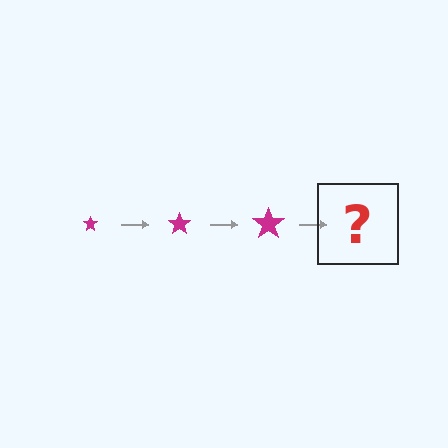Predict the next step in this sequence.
The next step is a magenta star, larger than the previous one.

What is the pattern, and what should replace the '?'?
The pattern is that the star gets progressively larger each step. The '?' should be a magenta star, larger than the previous one.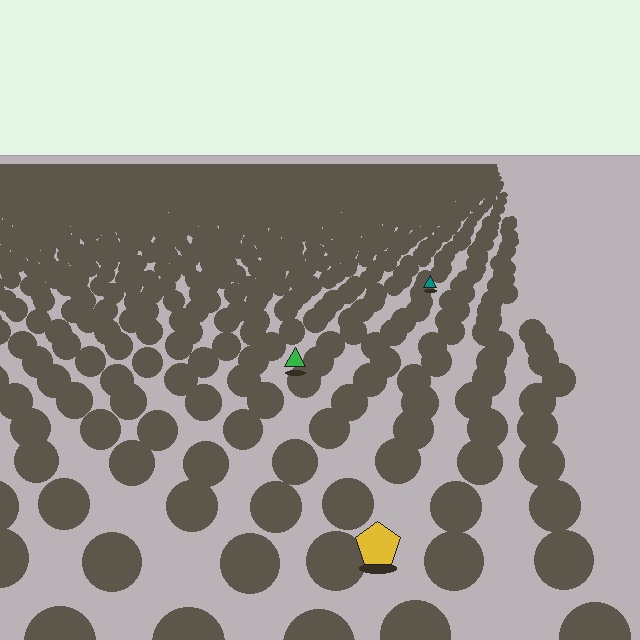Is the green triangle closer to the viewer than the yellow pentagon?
No. The yellow pentagon is closer — you can tell from the texture gradient: the ground texture is coarser near it.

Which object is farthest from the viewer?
The teal triangle is farthest from the viewer. It appears smaller and the ground texture around it is denser.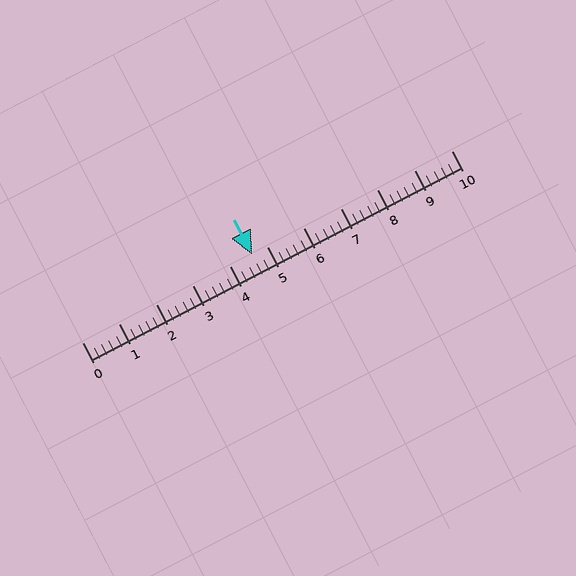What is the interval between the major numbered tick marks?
The major tick marks are spaced 1 units apart.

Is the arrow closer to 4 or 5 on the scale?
The arrow is closer to 5.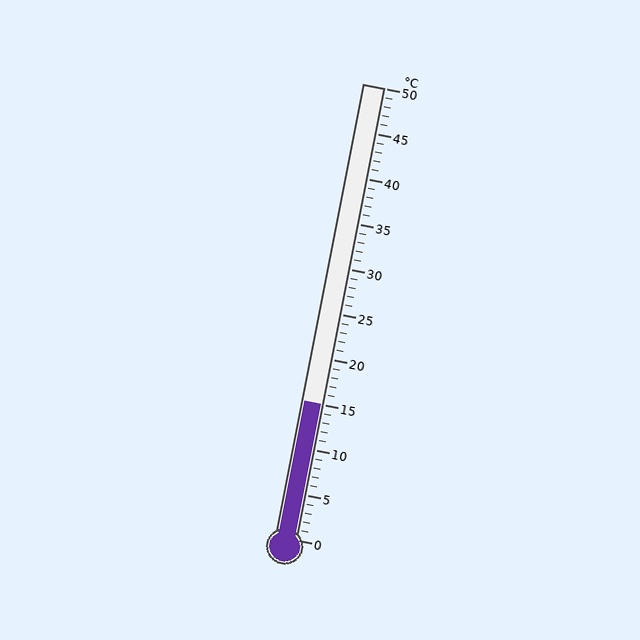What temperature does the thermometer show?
The thermometer shows approximately 15°C.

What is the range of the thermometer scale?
The thermometer scale ranges from 0°C to 50°C.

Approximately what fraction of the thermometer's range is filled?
The thermometer is filled to approximately 30% of its range.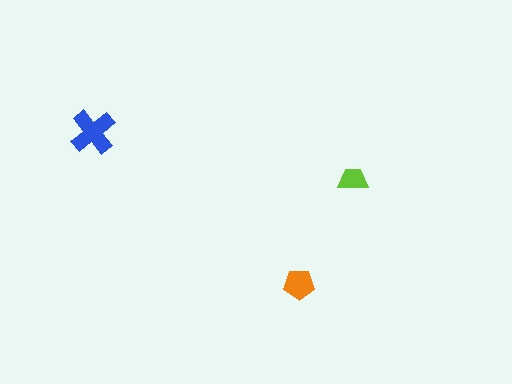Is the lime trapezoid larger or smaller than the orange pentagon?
Smaller.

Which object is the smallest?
The lime trapezoid.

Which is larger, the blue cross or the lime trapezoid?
The blue cross.